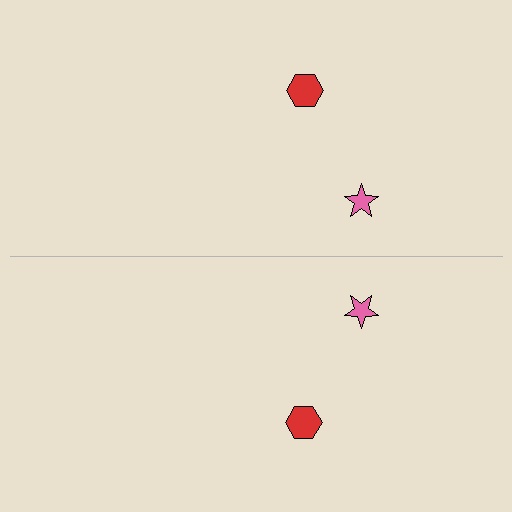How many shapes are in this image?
There are 4 shapes in this image.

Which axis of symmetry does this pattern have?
The pattern has a horizontal axis of symmetry running through the center of the image.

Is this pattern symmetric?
Yes, this pattern has bilateral (reflection) symmetry.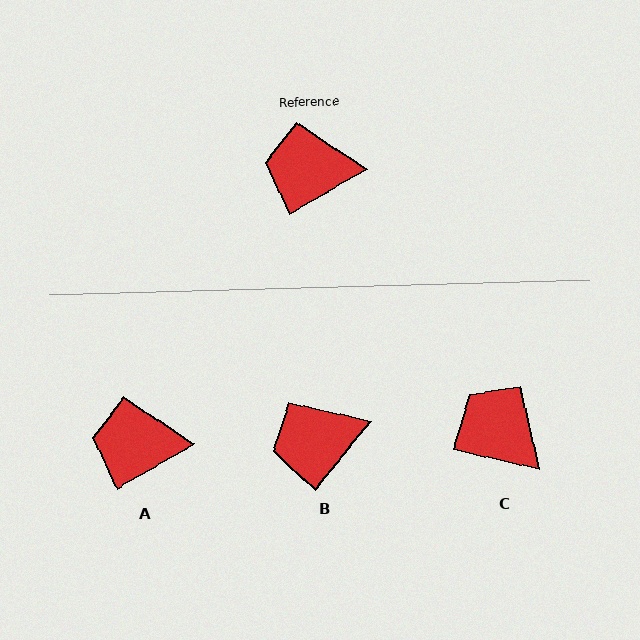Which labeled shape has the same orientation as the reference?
A.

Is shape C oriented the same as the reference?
No, it is off by about 43 degrees.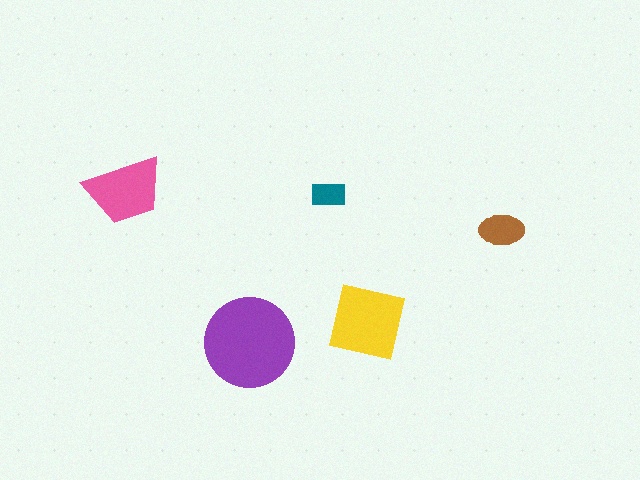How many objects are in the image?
There are 5 objects in the image.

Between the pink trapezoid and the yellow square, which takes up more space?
The yellow square.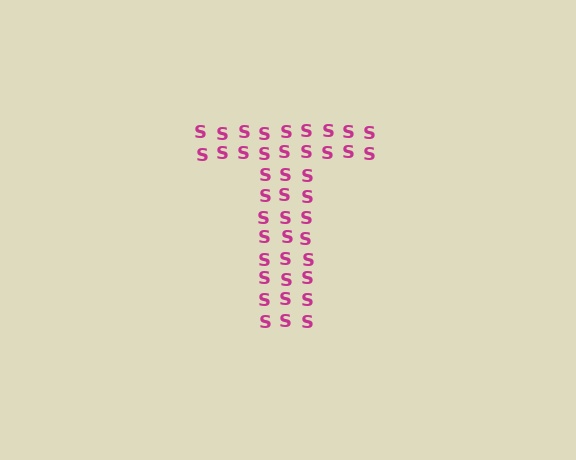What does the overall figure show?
The overall figure shows the letter T.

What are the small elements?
The small elements are letter S's.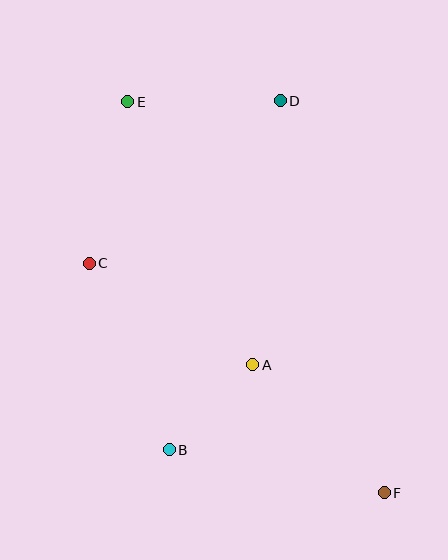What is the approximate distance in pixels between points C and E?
The distance between C and E is approximately 166 pixels.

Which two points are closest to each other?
Points A and B are closest to each other.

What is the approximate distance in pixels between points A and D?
The distance between A and D is approximately 265 pixels.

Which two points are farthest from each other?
Points E and F are farthest from each other.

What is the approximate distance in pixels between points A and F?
The distance between A and F is approximately 184 pixels.